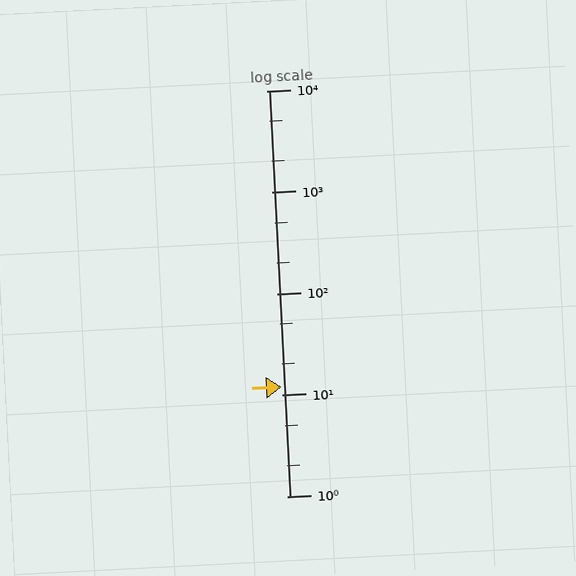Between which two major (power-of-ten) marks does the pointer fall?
The pointer is between 10 and 100.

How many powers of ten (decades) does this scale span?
The scale spans 4 decades, from 1 to 10000.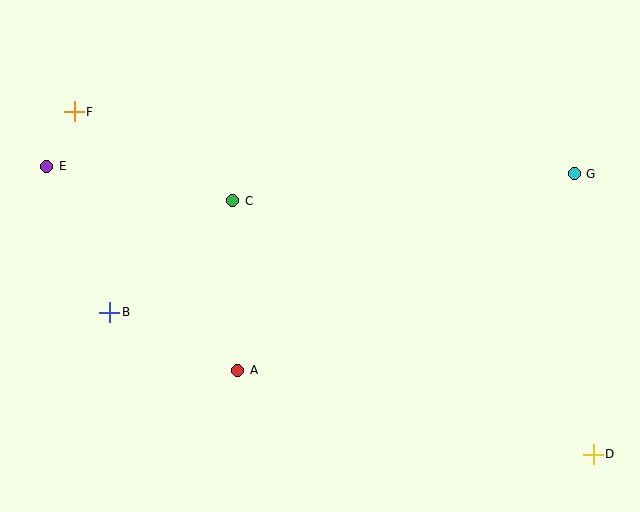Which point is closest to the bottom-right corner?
Point D is closest to the bottom-right corner.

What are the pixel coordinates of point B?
Point B is at (110, 312).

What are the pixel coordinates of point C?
Point C is at (233, 201).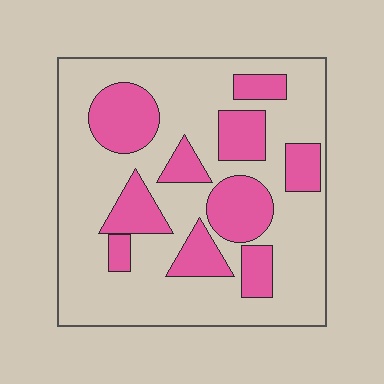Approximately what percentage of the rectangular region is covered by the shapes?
Approximately 30%.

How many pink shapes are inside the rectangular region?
10.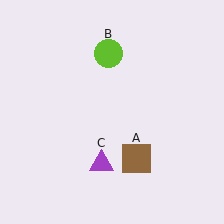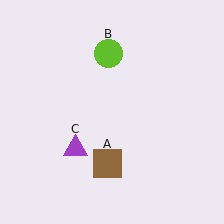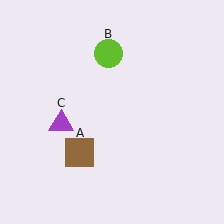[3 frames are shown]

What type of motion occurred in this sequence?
The brown square (object A), purple triangle (object C) rotated clockwise around the center of the scene.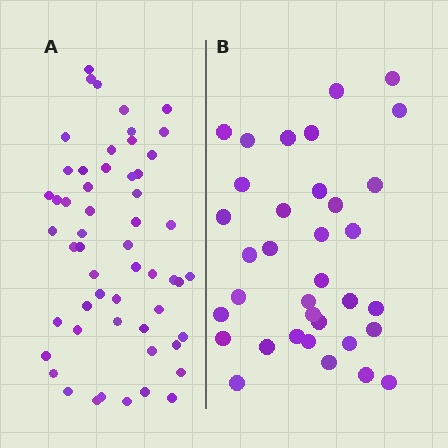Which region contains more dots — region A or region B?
Region A (the left region) has more dots.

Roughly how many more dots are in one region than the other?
Region A has approximately 20 more dots than region B.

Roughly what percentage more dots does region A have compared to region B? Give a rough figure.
About 55% more.